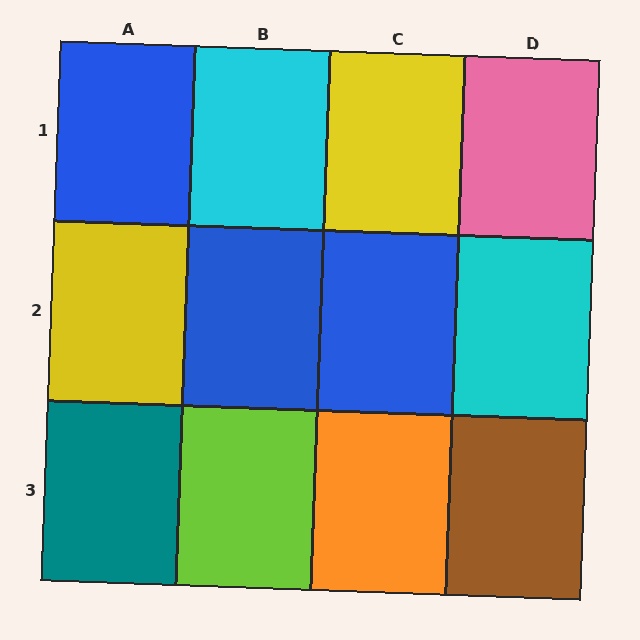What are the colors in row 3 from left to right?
Teal, lime, orange, brown.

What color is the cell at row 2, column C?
Blue.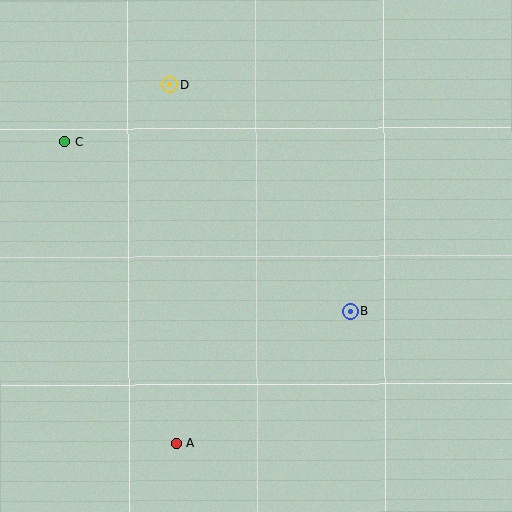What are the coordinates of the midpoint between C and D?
The midpoint between C and D is at (117, 113).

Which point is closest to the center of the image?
Point B at (350, 311) is closest to the center.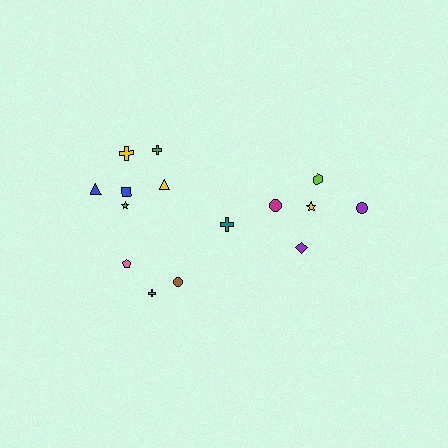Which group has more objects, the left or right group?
The left group.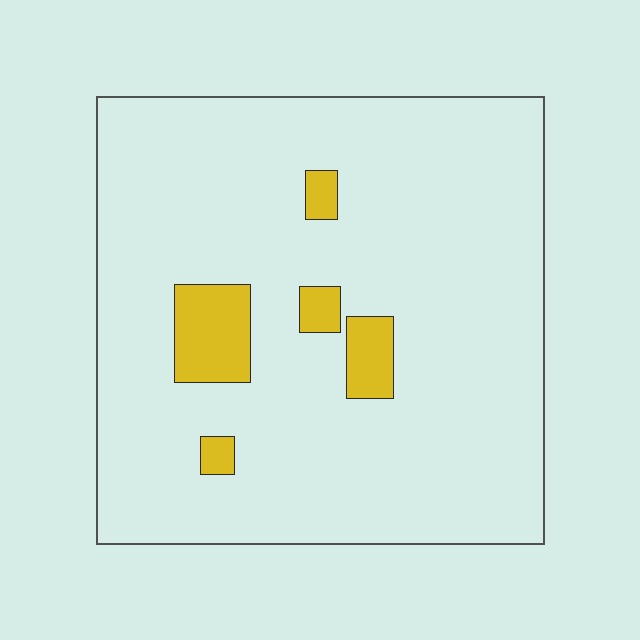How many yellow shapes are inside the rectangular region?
5.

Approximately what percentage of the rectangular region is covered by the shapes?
Approximately 10%.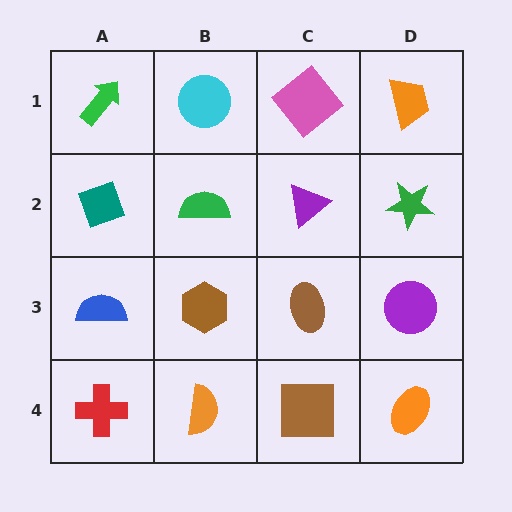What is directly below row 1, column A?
A teal diamond.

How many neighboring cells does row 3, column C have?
4.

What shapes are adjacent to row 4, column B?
A brown hexagon (row 3, column B), a red cross (row 4, column A), a brown square (row 4, column C).